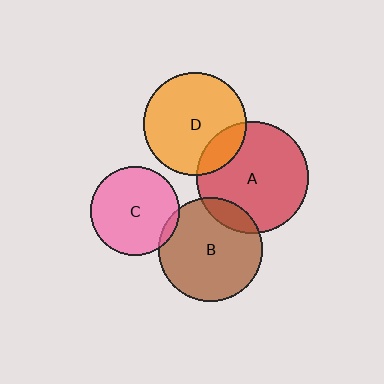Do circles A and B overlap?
Yes.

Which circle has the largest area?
Circle A (red).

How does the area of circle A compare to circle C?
Approximately 1.6 times.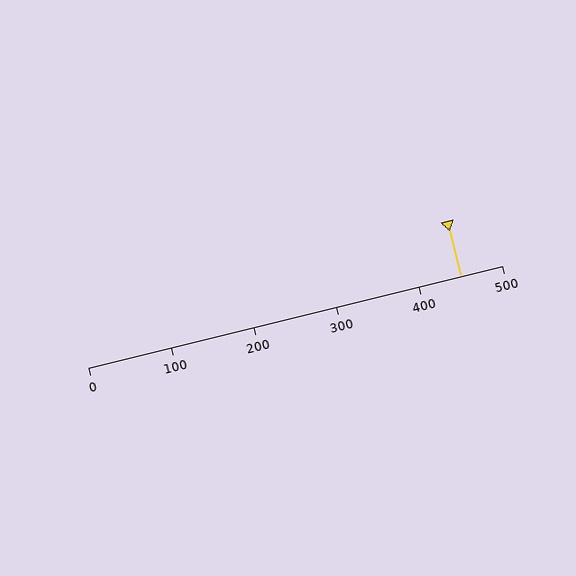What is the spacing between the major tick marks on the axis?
The major ticks are spaced 100 apart.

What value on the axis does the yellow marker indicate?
The marker indicates approximately 450.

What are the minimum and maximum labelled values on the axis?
The axis runs from 0 to 500.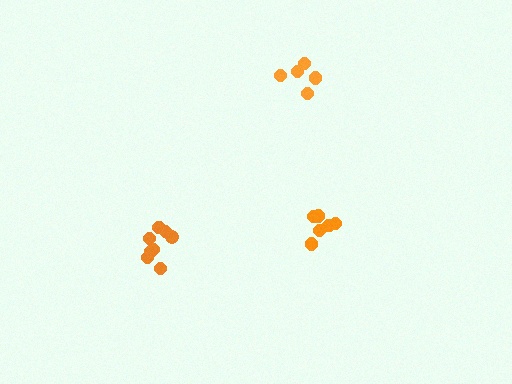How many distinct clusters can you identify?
There are 3 distinct clusters.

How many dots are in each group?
Group 1: 8 dots, Group 2: 5 dots, Group 3: 6 dots (19 total).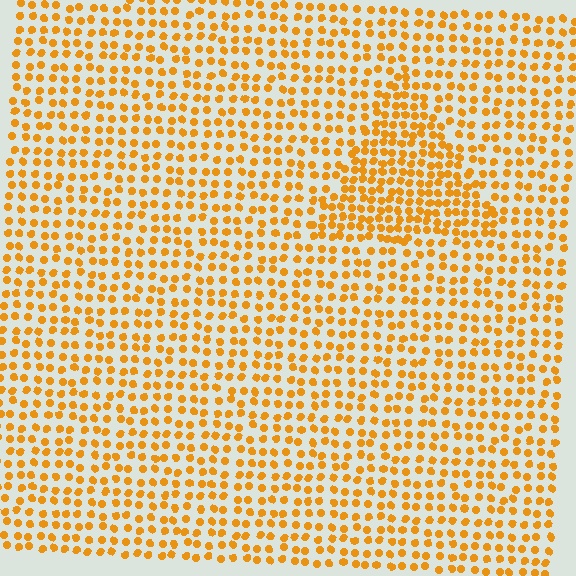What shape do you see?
I see a triangle.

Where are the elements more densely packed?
The elements are more densely packed inside the triangle boundary.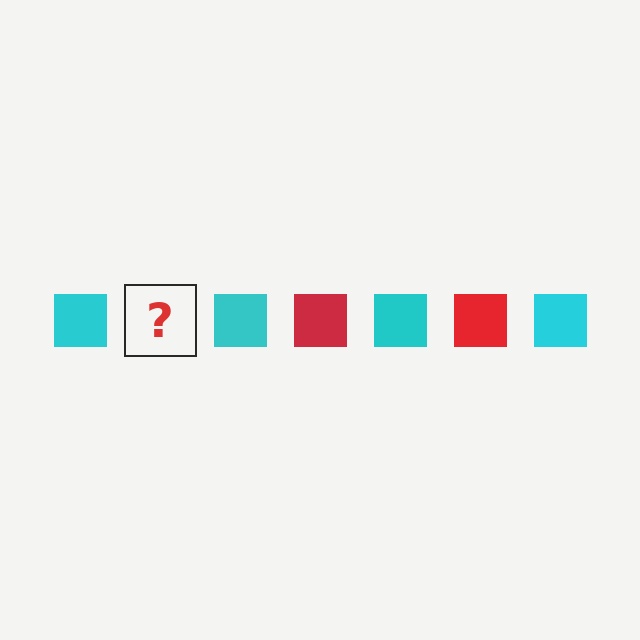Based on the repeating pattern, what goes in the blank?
The blank should be a red square.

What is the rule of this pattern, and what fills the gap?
The rule is that the pattern cycles through cyan, red squares. The gap should be filled with a red square.